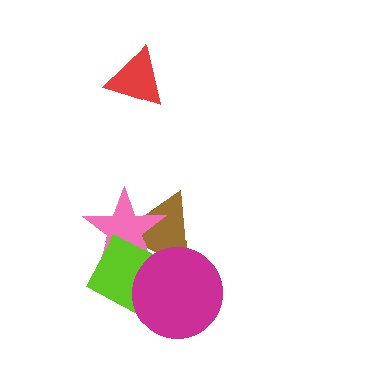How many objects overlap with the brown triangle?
3 objects overlap with the brown triangle.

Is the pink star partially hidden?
Yes, it is partially covered by another shape.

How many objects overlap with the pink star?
2 objects overlap with the pink star.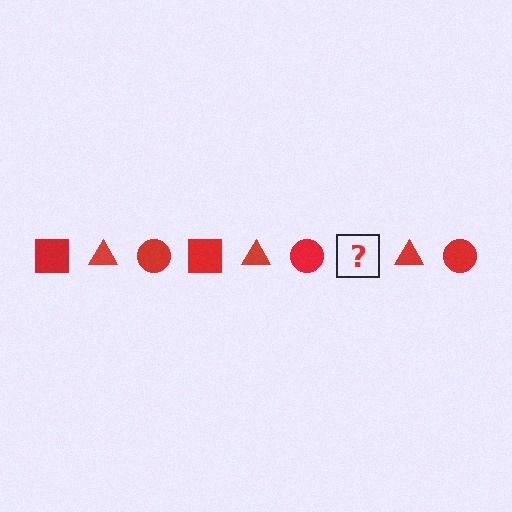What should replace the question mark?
The question mark should be replaced with a red square.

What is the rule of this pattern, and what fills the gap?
The rule is that the pattern cycles through square, triangle, circle shapes in red. The gap should be filled with a red square.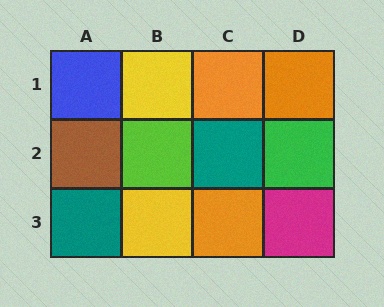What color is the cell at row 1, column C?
Orange.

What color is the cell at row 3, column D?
Magenta.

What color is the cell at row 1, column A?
Blue.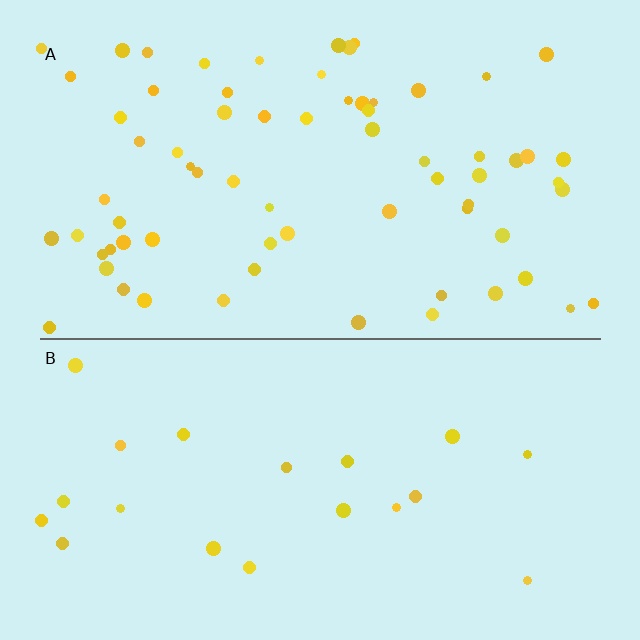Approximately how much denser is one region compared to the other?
Approximately 3.4× — region A over region B.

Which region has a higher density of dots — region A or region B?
A (the top).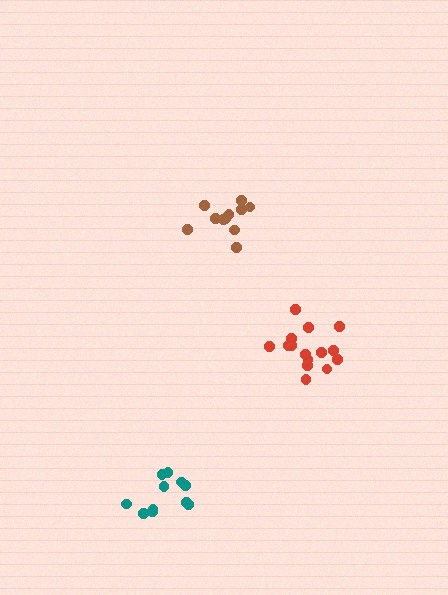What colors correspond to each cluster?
The clusters are colored: brown, red, teal.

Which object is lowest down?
The teal cluster is bottommost.